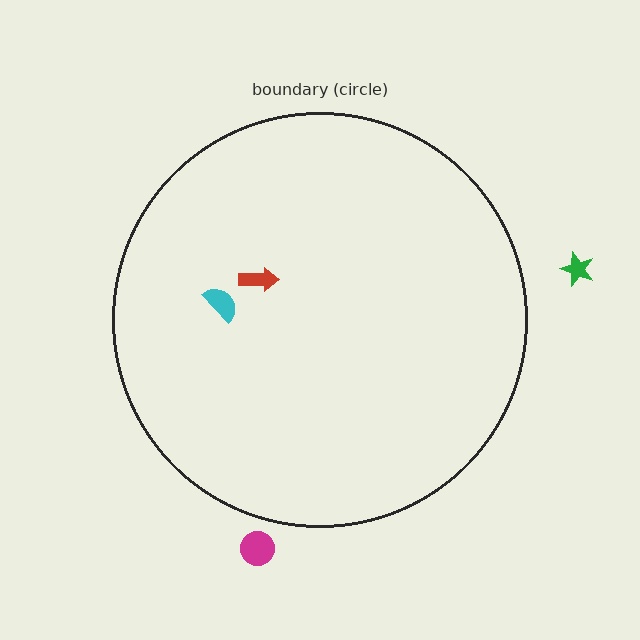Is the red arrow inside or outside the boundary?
Inside.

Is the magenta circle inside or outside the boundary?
Outside.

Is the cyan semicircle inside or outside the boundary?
Inside.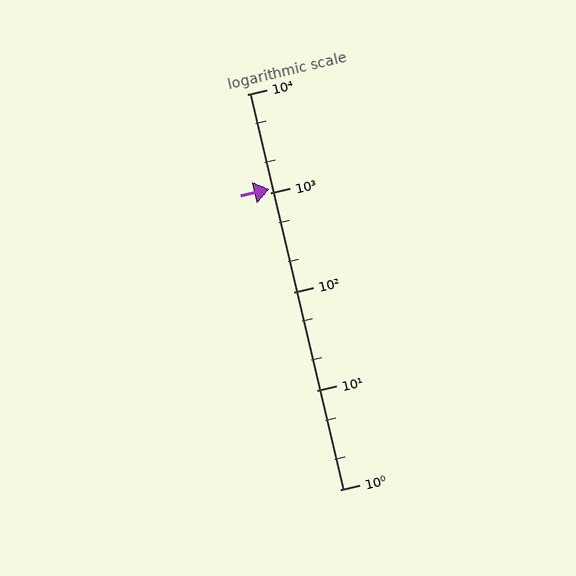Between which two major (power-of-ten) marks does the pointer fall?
The pointer is between 1000 and 10000.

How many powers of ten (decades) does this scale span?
The scale spans 4 decades, from 1 to 10000.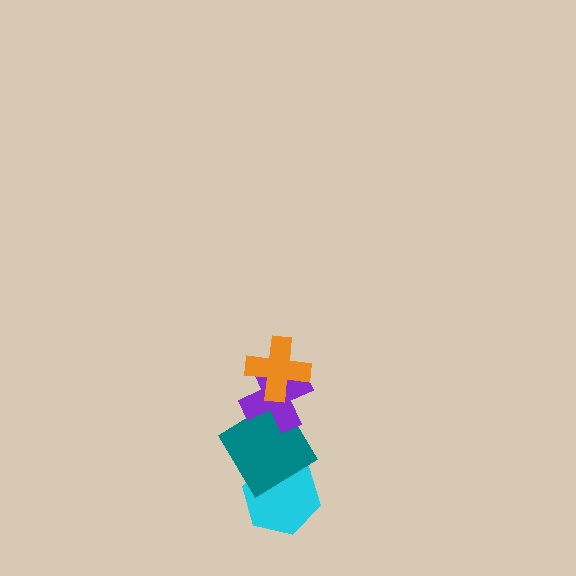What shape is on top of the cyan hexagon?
The teal diamond is on top of the cyan hexagon.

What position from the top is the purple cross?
The purple cross is 2nd from the top.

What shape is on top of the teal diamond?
The purple cross is on top of the teal diamond.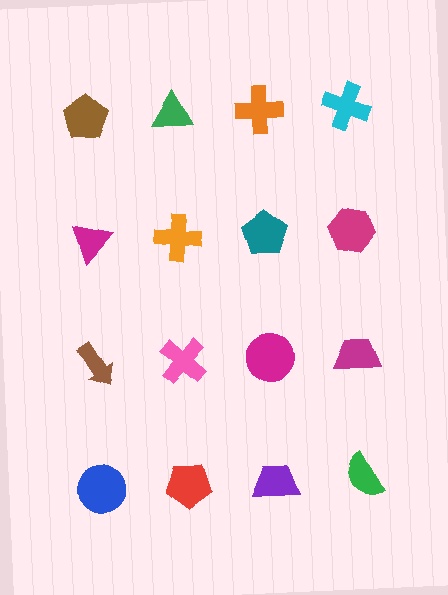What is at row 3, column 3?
A magenta circle.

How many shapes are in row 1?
4 shapes.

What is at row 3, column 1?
A brown arrow.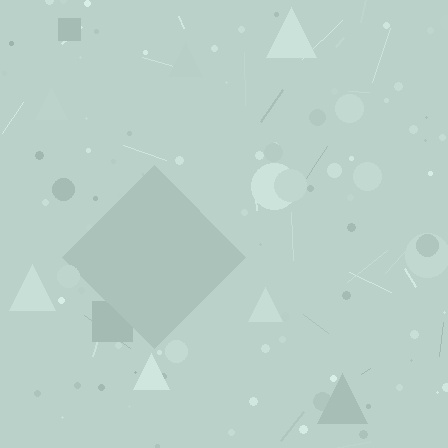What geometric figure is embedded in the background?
A diamond is embedded in the background.